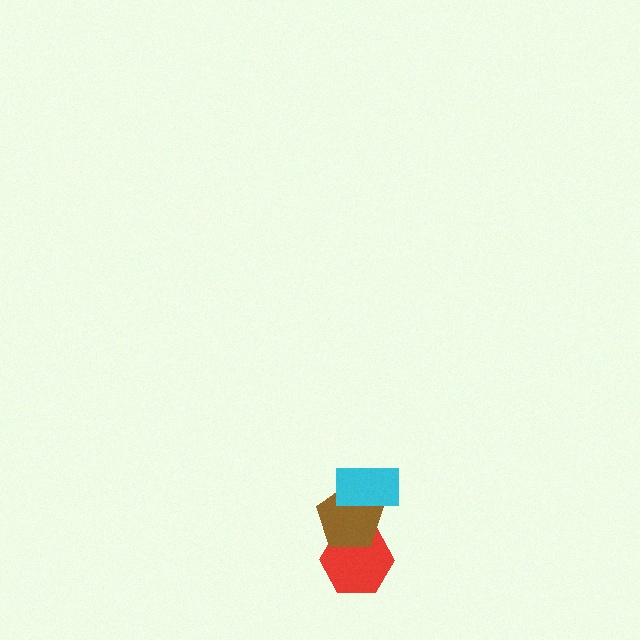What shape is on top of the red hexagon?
The brown pentagon is on top of the red hexagon.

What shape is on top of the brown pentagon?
The cyan rectangle is on top of the brown pentagon.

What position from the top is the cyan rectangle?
The cyan rectangle is 1st from the top.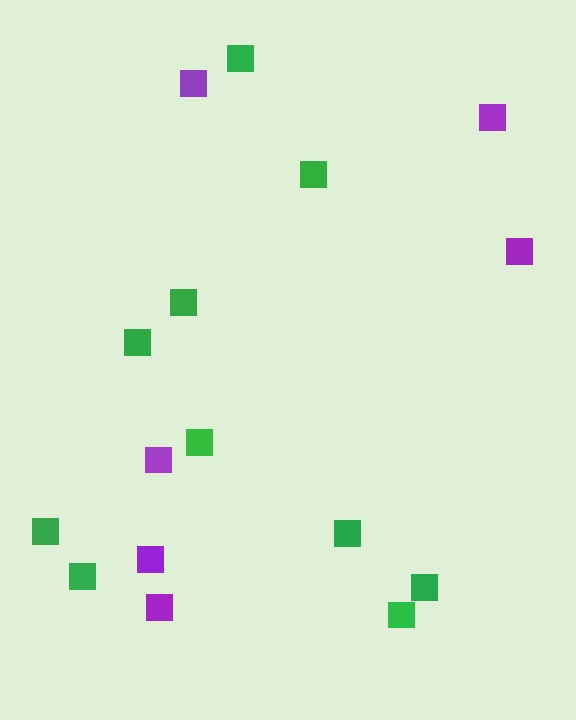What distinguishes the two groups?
There are 2 groups: one group of green squares (10) and one group of purple squares (6).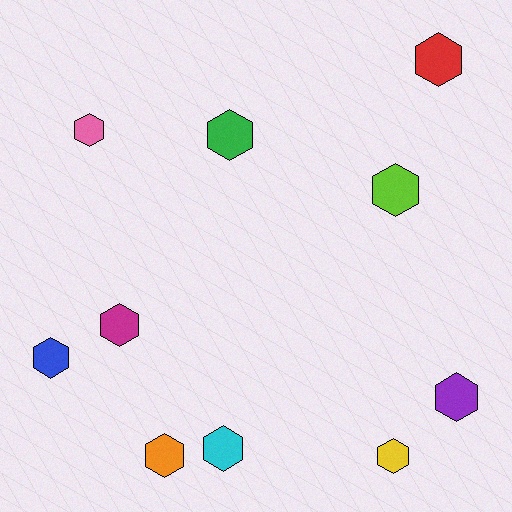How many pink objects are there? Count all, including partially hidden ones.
There is 1 pink object.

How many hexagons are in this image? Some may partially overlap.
There are 10 hexagons.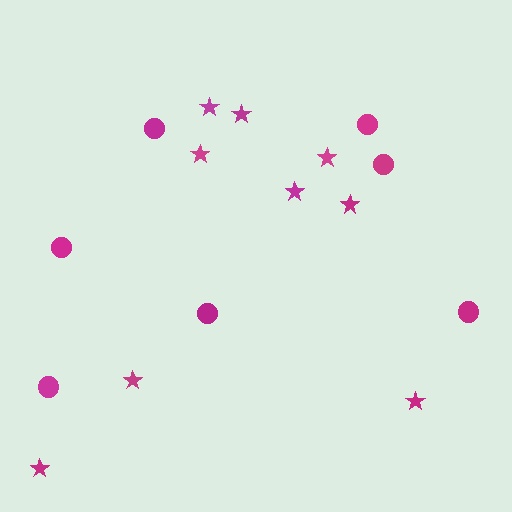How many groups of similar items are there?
There are 2 groups: one group of stars (9) and one group of circles (7).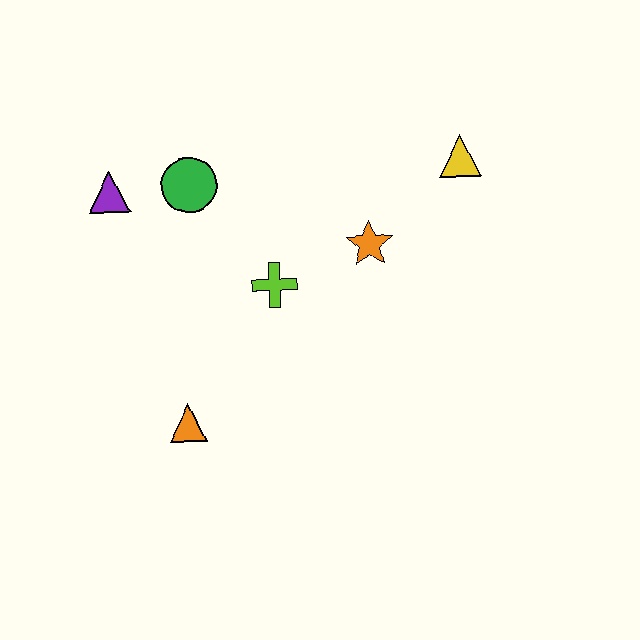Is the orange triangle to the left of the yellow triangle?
Yes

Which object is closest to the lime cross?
The orange star is closest to the lime cross.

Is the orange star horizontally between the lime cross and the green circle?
No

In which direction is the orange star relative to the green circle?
The orange star is to the right of the green circle.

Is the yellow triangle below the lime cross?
No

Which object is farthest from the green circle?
The yellow triangle is farthest from the green circle.